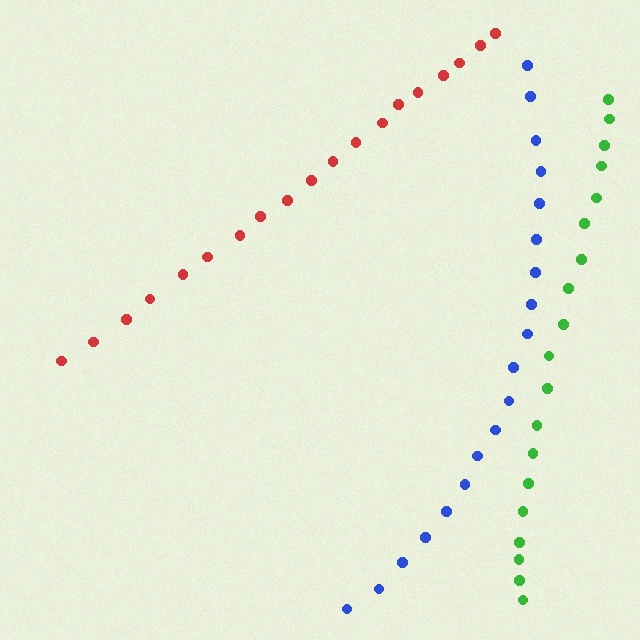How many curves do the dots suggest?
There are 3 distinct paths.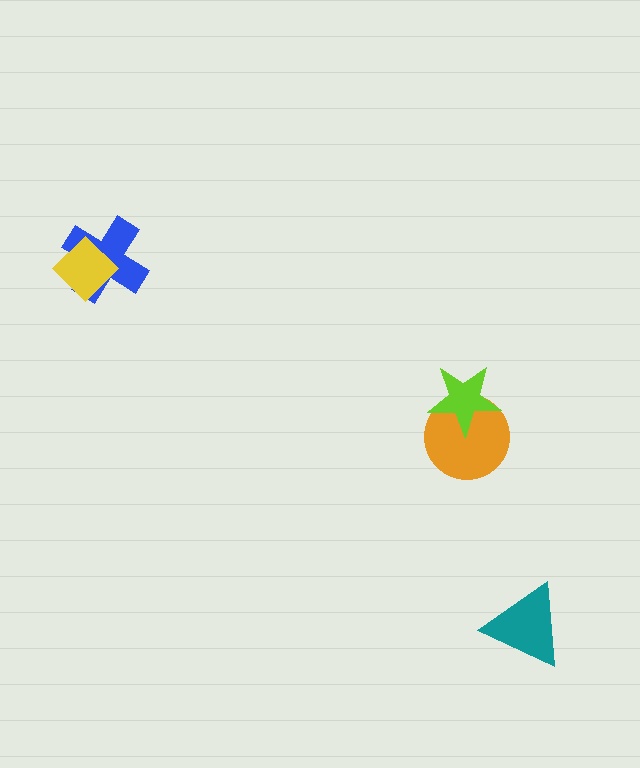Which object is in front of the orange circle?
The lime star is in front of the orange circle.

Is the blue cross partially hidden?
Yes, it is partially covered by another shape.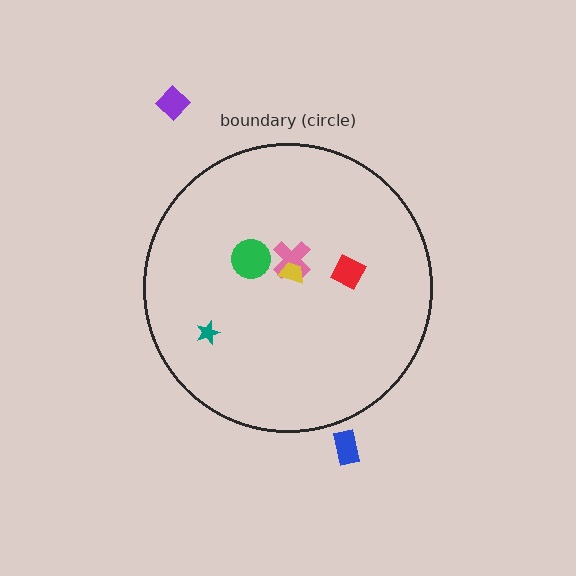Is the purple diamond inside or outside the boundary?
Outside.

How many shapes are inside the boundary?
5 inside, 2 outside.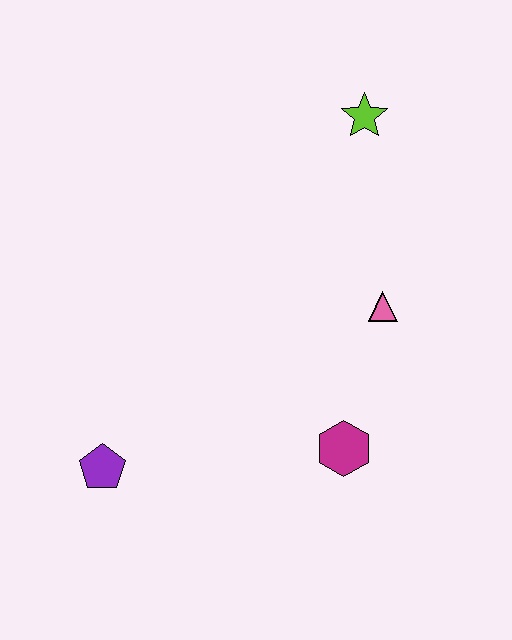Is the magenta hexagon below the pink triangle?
Yes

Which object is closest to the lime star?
The pink triangle is closest to the lime star.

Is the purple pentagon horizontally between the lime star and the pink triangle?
No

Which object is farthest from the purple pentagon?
The lime star is farthest from the purple pentagon.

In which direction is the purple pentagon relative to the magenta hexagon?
The purple pentagon is to the left of the magenta hexagon.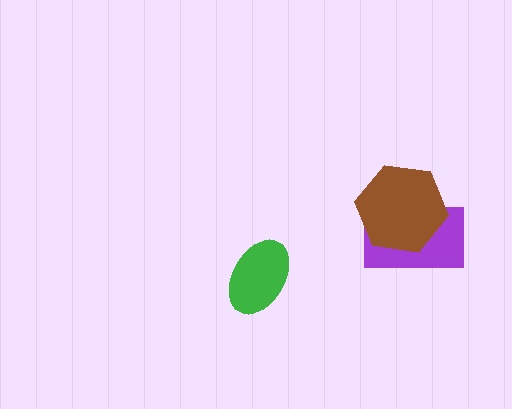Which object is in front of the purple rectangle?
The brown hexagon is in front of the purple rectangle.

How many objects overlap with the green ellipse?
0 objects overlap with the green ellipse.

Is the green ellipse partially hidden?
No, no other shape covers it.